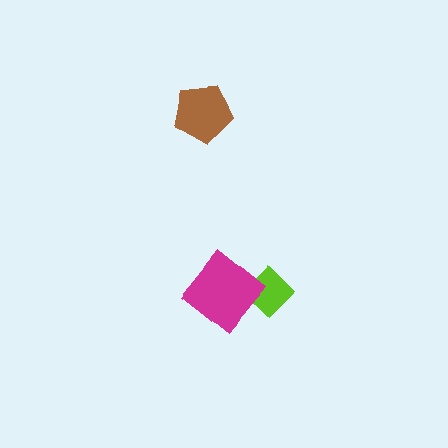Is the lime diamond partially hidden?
Yes, it is partially covered by another shape.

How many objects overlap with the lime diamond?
1 object overlaps with the lime diamond.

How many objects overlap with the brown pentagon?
0 objects overlap with the brown pentagon.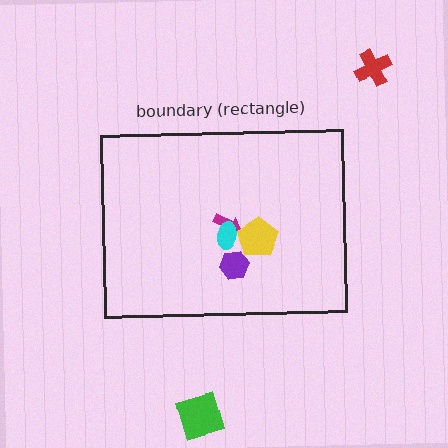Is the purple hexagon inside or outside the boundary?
Inside.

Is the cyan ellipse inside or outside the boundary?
Inside.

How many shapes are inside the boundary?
4 inside, 2 outside.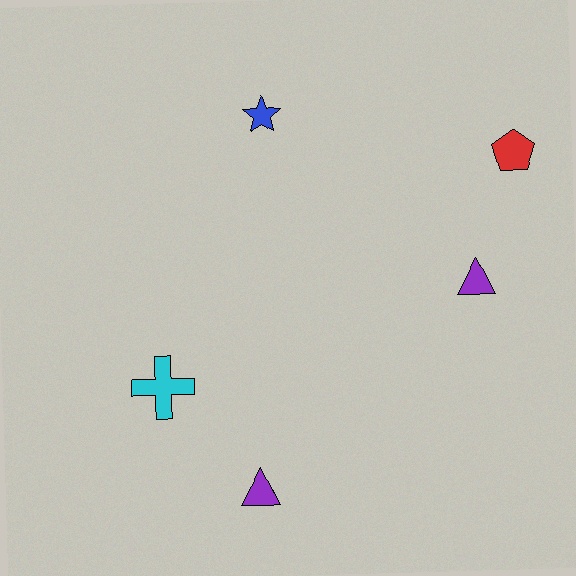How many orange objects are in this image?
There are no orange objects.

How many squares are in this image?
There are no squares.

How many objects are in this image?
There are 5 objects.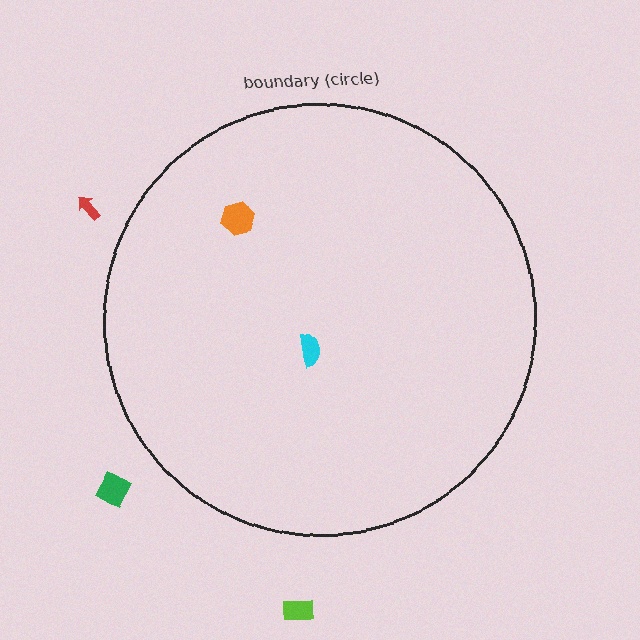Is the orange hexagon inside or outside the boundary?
Inside.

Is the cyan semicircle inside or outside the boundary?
Inside.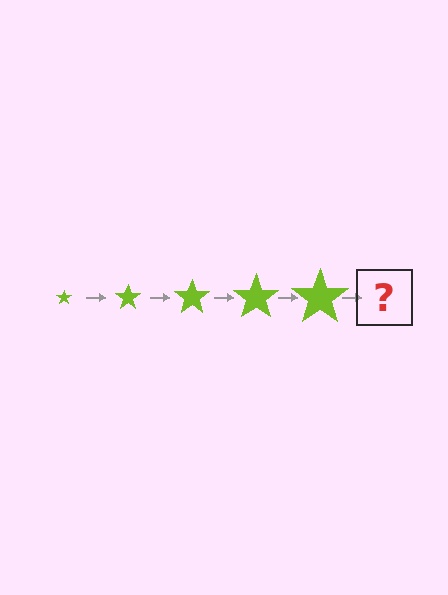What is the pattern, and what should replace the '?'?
The pattern is that the star gets progressively larger each step. The '?' should be a lime star, larger than the previous one.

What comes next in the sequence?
The next element should be a lime star, larger than the previous one.